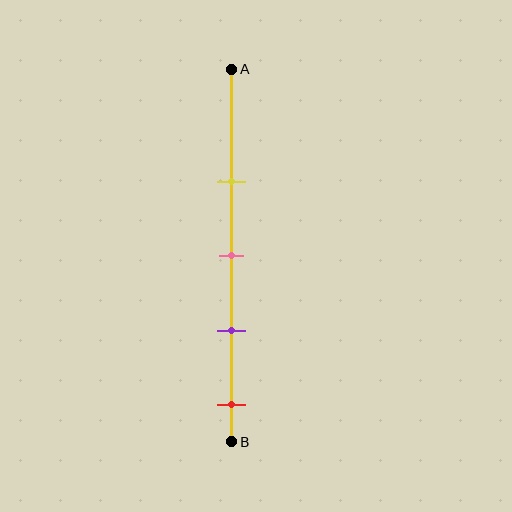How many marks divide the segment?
There are 4 marks dividing the segment.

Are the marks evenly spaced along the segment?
Yes, the marks are approximately evenly spaced.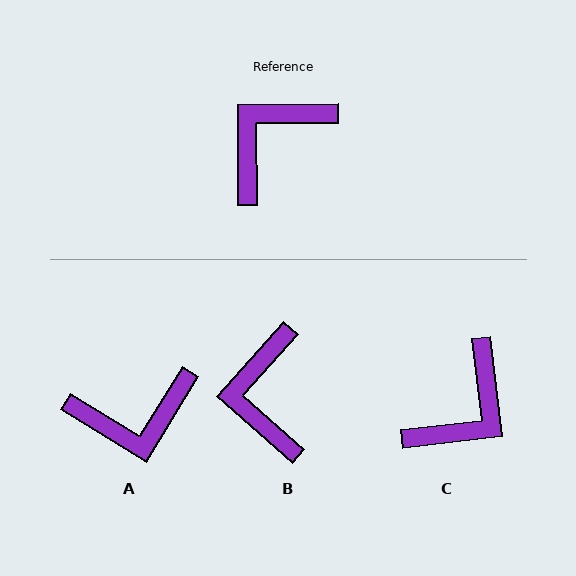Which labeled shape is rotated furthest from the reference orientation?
C, about 174 degrees away.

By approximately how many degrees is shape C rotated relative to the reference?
Approximately 174 degrees clockwise.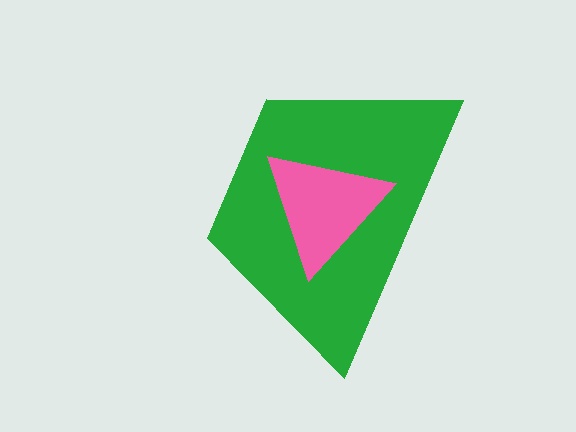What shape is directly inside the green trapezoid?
The pink triangle.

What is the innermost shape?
The pink triangle.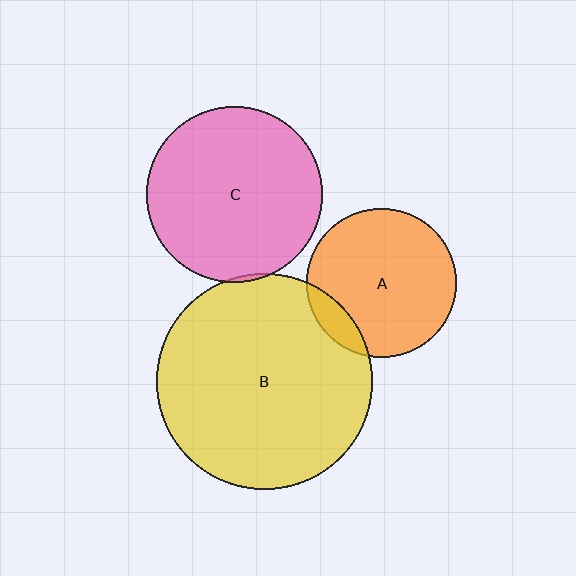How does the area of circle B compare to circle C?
Approximately 1.5 times.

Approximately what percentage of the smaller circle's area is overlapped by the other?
Approximately 5%.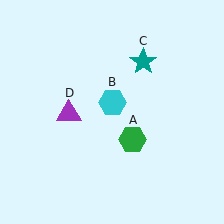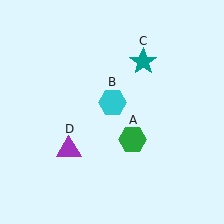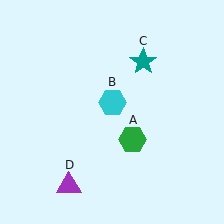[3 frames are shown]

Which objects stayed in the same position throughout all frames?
Green hexagon (object A) and cyan hexagon (object B) and teal star (object C) remained stationary.